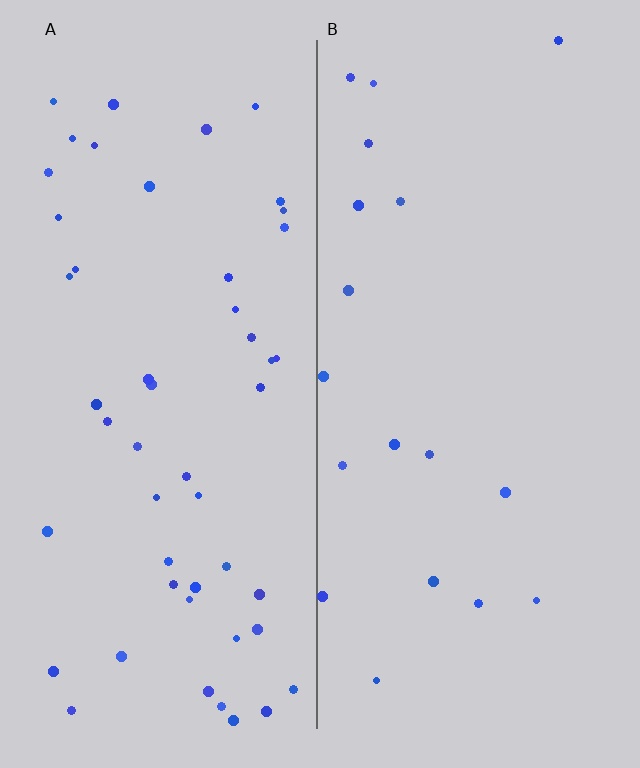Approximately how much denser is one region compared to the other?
Approximately 2.7× — region A over region B.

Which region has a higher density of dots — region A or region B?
A (the left).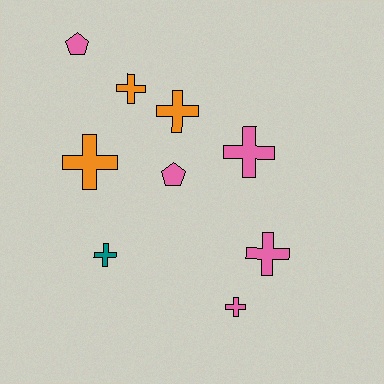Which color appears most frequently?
Pink, with 5 objects.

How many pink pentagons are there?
There are 2 pink pentagons.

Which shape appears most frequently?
Cross, with 7 objects.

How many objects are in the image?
There are 9 objects.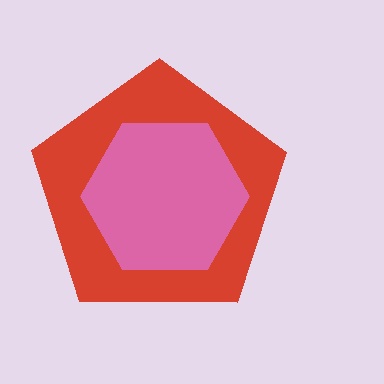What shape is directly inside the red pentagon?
The pink hexagon.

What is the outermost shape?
The red pentagon.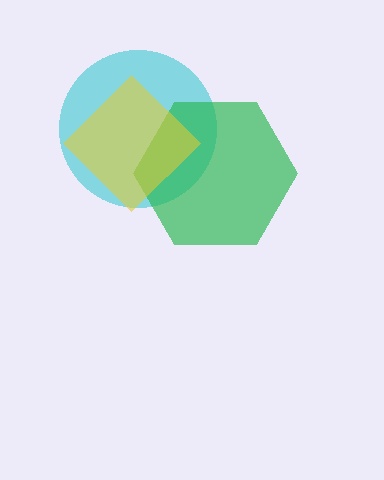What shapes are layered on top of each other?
The layered shapes are: a cyan circle, a green hexagon, a yellow diamond.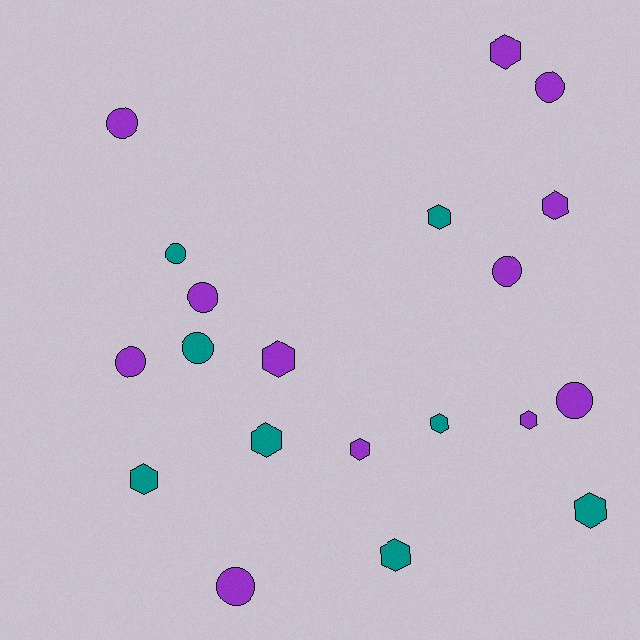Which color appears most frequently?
Purple, with 12 objects.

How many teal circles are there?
There are 2 teal circles.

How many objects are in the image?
There are 20 objects.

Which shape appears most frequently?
Hexagon, with 11 objects.